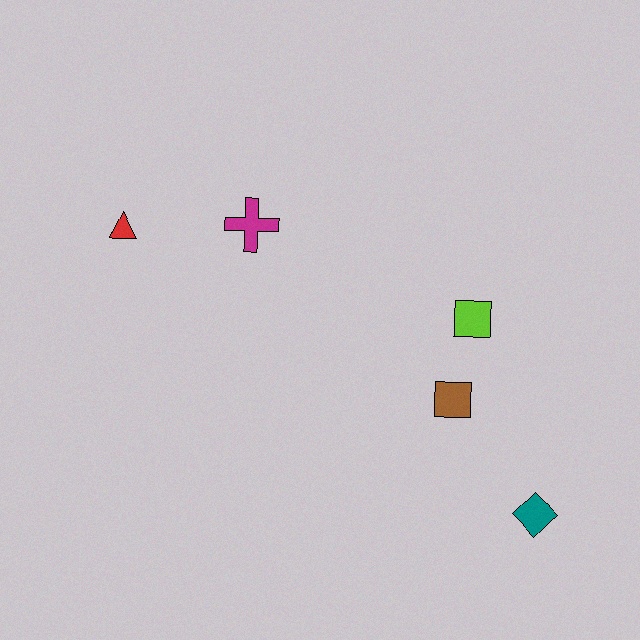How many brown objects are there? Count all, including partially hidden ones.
There is 1 brown object.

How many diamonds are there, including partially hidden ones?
There is 1 diamond.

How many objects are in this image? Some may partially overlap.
There are 5 objects.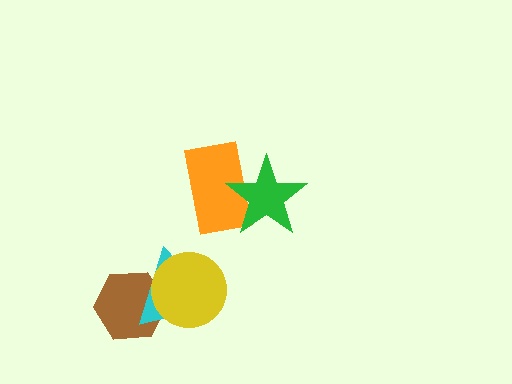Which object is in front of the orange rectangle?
The green star is in front of the orange rectangle.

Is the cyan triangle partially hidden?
Yes, it is partially covered by another shape.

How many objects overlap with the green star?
1 object overlaps with the green star.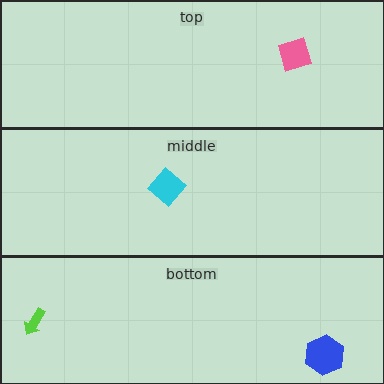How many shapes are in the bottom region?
2.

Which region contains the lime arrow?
The bottom region.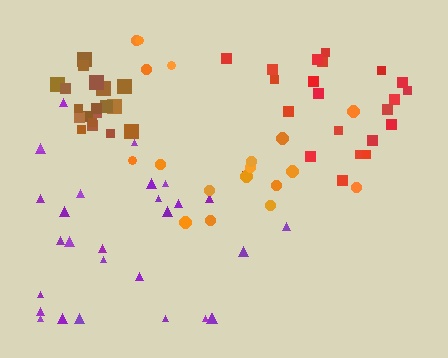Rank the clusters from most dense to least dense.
brown, red, purple, orange.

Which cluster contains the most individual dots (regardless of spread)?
Purple (30).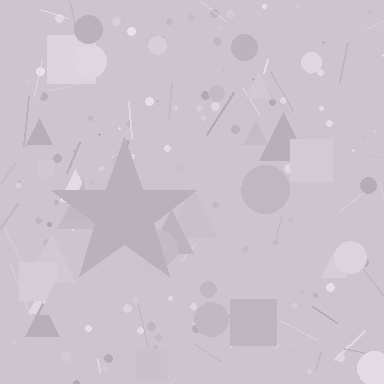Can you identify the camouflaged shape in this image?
The camouflaged shape is a star.